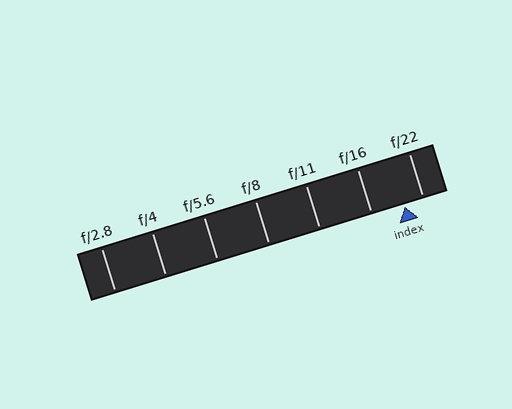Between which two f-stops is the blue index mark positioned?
The index mark is between f/16 and f/22.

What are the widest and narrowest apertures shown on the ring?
The widest aperture shown is f/2.8 and the narrowest is f/22.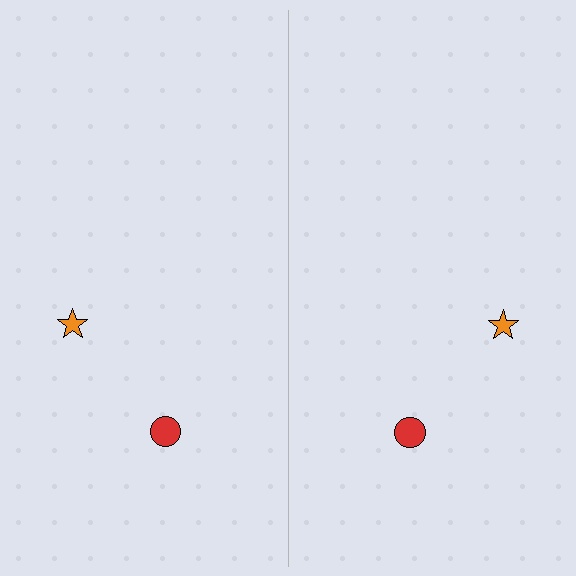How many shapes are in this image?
There are 4 shapes in this image.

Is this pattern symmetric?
Yes, this pattern has bilateral (reflection) symmetry.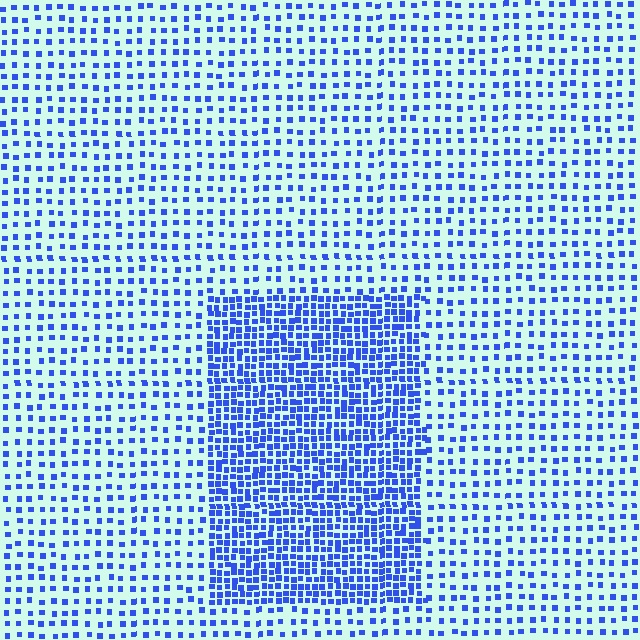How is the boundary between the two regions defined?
The boundary is defined by a change in element density (approximately 2.4x ratio). All elements are the same color, size, and shape.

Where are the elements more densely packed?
The elements are more densely packed inside the rectangle boundary.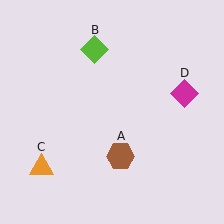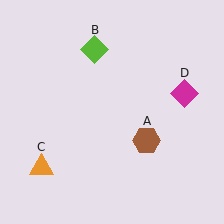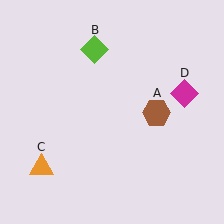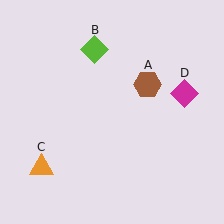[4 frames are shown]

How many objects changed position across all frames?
1 object changed position: brown hexagon (object A).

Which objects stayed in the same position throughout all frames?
Lime diamond (object B) and orange triangle (object C) and magenta diamond (object D) remained stationary.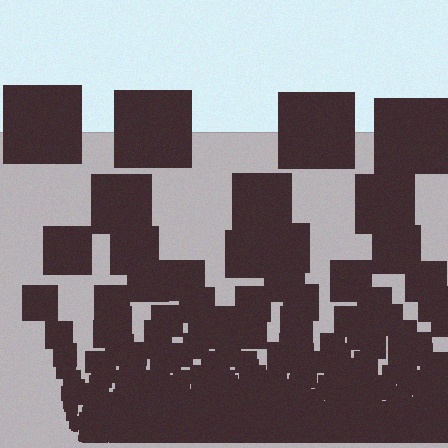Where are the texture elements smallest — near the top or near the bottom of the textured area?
Near the bottom.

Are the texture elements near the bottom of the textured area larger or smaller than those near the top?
Smaller. The gradient is inverted — elements near the bottom are smaller and denser.